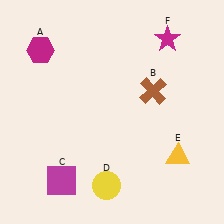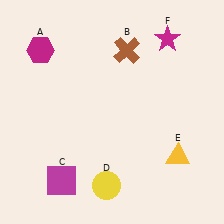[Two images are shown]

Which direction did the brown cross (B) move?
The brown cross (B) moved up.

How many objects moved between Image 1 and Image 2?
1 object moved between the two images.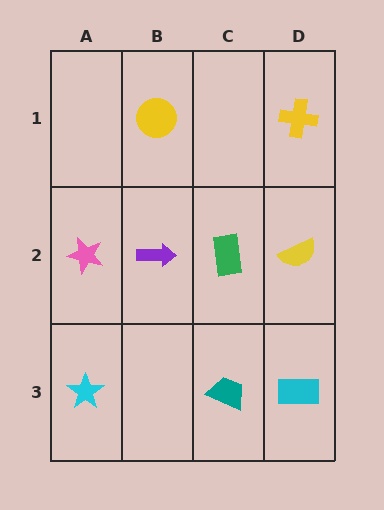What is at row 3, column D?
A cyan rectangle.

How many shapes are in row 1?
2 shapes.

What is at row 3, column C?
A teal trapezoid.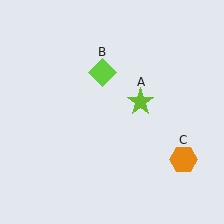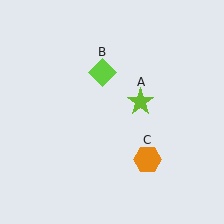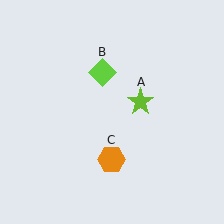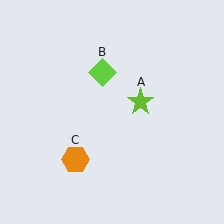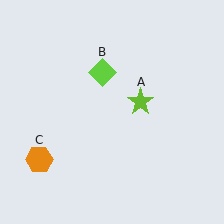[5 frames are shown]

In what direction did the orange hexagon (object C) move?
The orange hexagon (object C) moved left.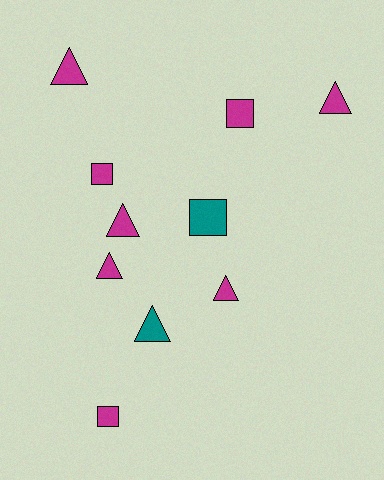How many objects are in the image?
There are 10 objects.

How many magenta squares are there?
There are 3 magenta squares.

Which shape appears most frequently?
Triangle, with 6 objects.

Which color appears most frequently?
Magenta, with 8 objects.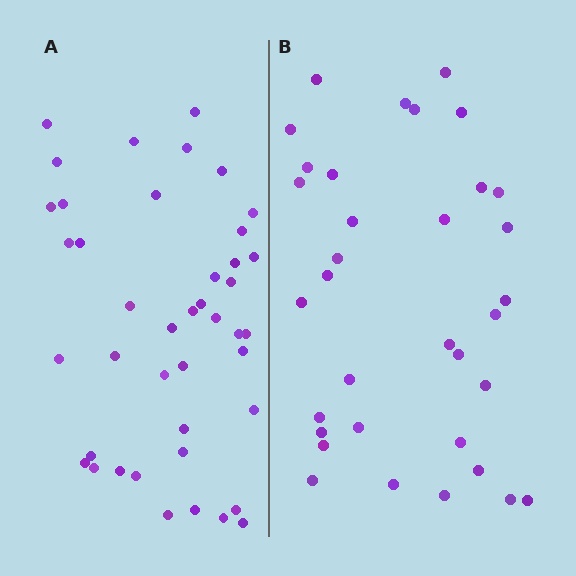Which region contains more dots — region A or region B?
Region A (the left region) has more dots.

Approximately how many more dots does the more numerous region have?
Region A has roughly 8 or so more dots than region B.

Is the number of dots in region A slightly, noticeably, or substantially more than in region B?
Region A has only slightly more — the two regions are fairly close. The ratio is roughly 1.2 to 1.